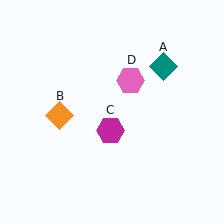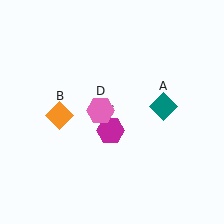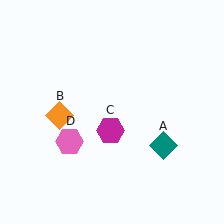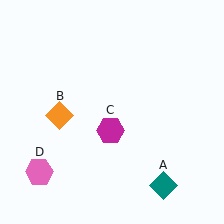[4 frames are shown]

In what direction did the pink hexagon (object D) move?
The pink hexagon (object D) moved down and to the left.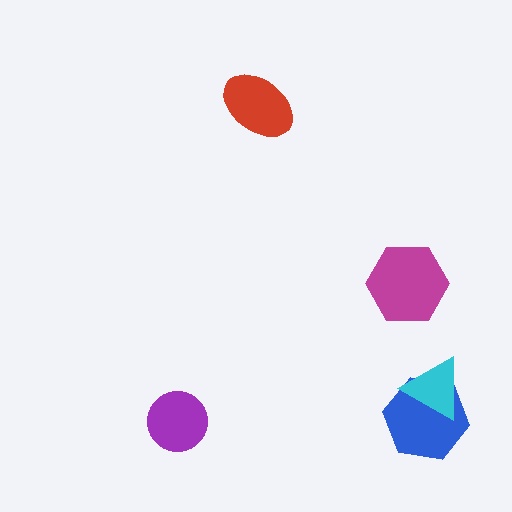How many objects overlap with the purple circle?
0 objects overlap with the purple circle.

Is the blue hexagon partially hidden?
Yes, it is partially covered by another shape.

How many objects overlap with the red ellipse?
0 objects overlap with the red ellipse.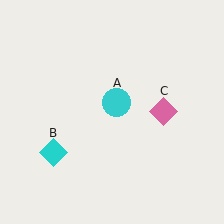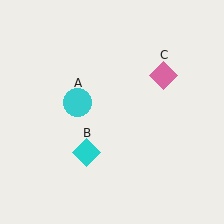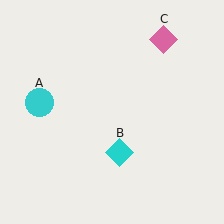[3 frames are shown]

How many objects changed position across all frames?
3 objects changed position: cyan circle (object A), cyan diamond (object B), pink diamond (object C).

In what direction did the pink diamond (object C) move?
The pink diamond (object C) moved up.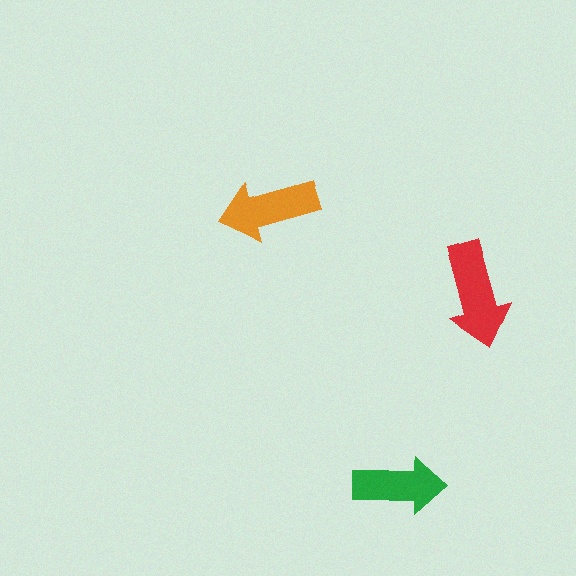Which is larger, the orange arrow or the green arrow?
The orange one.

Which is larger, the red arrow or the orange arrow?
The red one.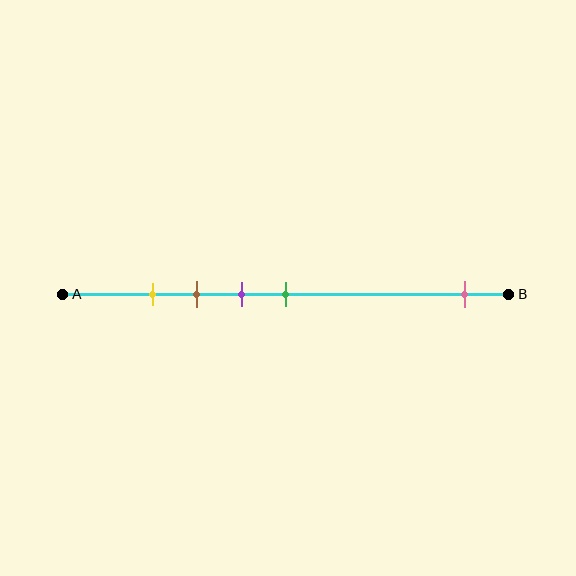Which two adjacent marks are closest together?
The yellow and brown marks are the closest adjacent pair.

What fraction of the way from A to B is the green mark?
The green mark is approximately 50% (0.5) of the way from A to B.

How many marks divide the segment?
There are 5 marks dividing the segment.